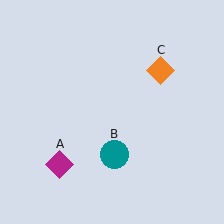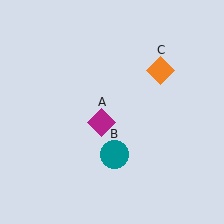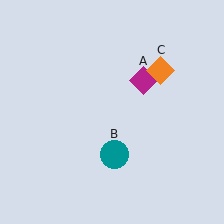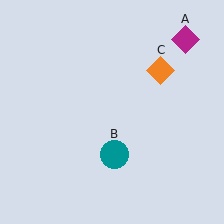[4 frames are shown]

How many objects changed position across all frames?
1 object changed position: magenta diamond (object A).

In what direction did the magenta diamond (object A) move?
The magenta diamond (object A) moved up and to the right.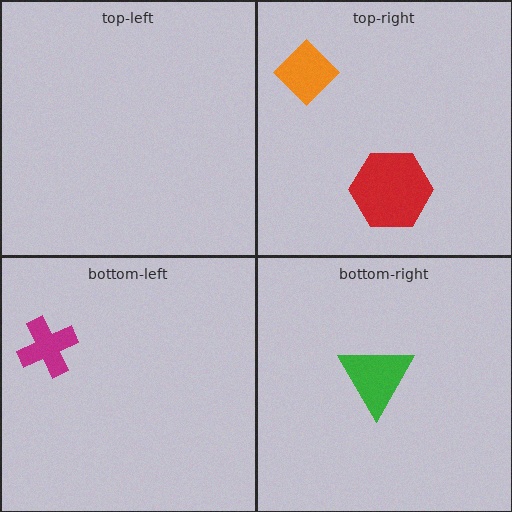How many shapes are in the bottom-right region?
1.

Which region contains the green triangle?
The bottom-right region.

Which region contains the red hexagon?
The top-right region.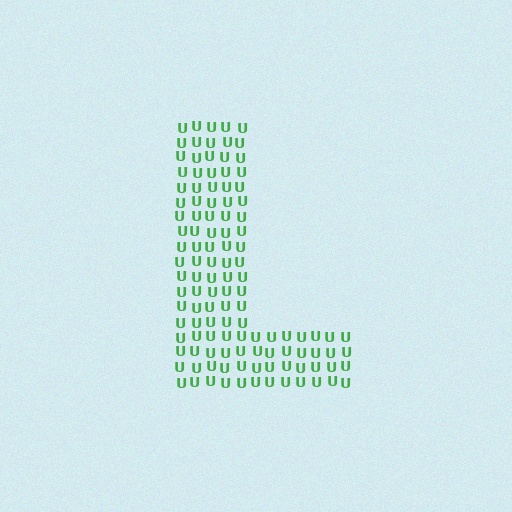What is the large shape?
The large shape is the letter L.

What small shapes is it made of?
It is made of small letter U's.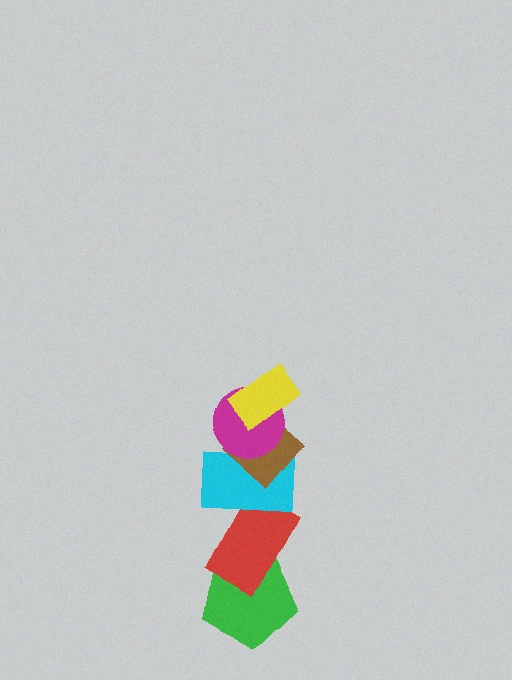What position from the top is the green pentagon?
The green pentagon is 6th from the top.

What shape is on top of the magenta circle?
The yellow rectangle is on top of the magenta circle.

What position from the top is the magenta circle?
The magenta circle is 2nd from the top.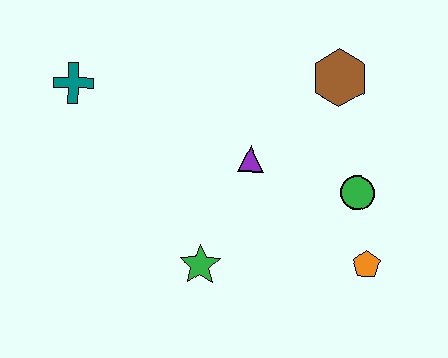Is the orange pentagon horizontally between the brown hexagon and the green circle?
No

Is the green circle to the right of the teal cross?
Yes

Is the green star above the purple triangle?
No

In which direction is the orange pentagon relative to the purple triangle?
The orange pentagon is to the right of the purple triangle.